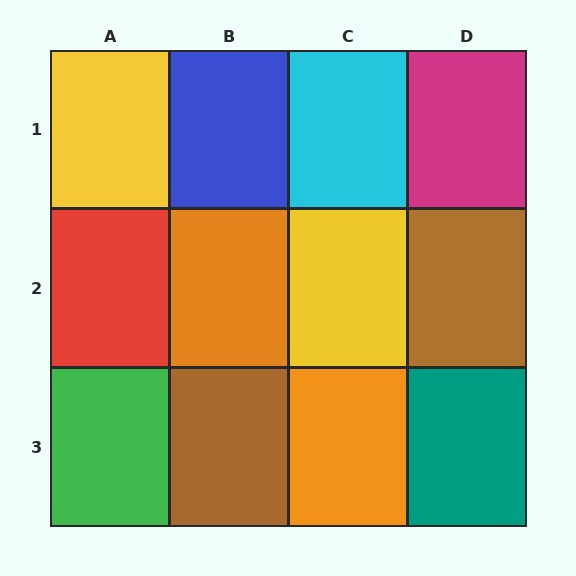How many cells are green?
1 cell is green.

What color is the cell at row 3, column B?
Brown.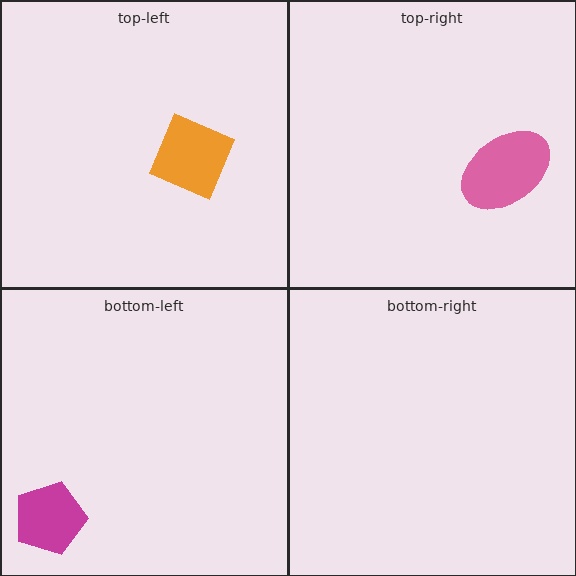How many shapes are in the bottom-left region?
1.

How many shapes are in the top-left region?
1.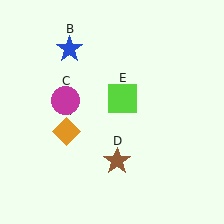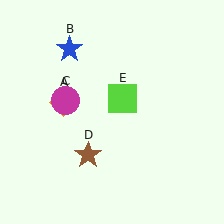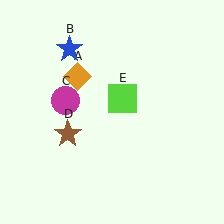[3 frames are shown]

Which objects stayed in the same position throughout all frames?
Blue star (object B) and magenta circle (object C) and lime square (object E) remained stationary.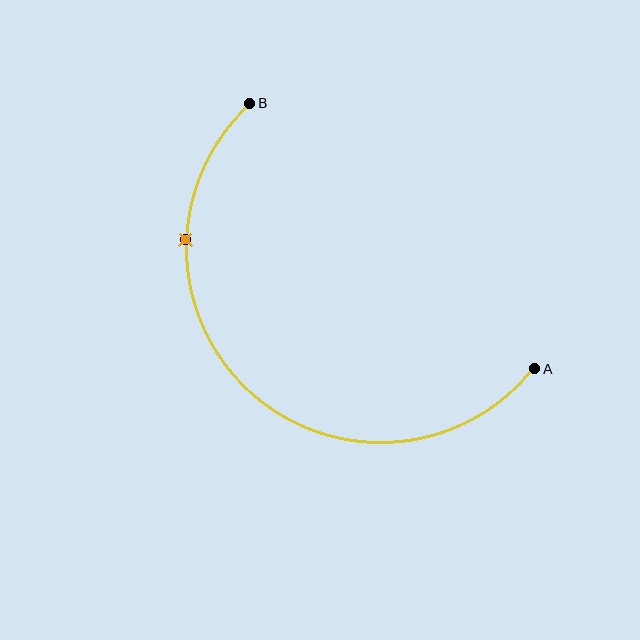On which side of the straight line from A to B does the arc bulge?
The arc bulges below and to the left of the straight line connecting A and B.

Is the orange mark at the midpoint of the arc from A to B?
No. The orange mark lies on the arc but is closer to endpoint B. The arc midpoint would be at the point on the curve equidistant along the arc from both A and B.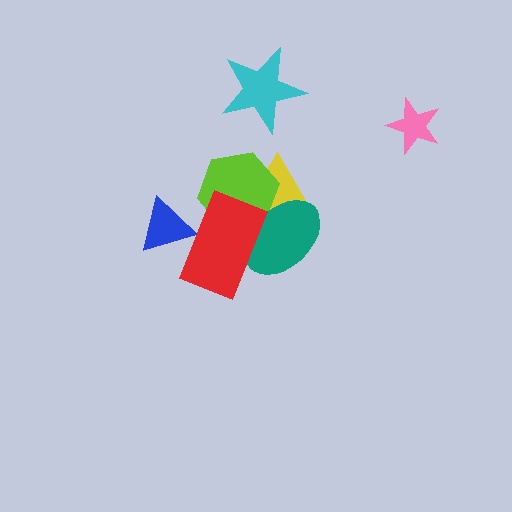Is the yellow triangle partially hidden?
Yes, it is partially covered by another shape.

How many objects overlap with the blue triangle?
1 object overlaps with the blue triangle.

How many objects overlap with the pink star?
0 objects overlap with the pink star.